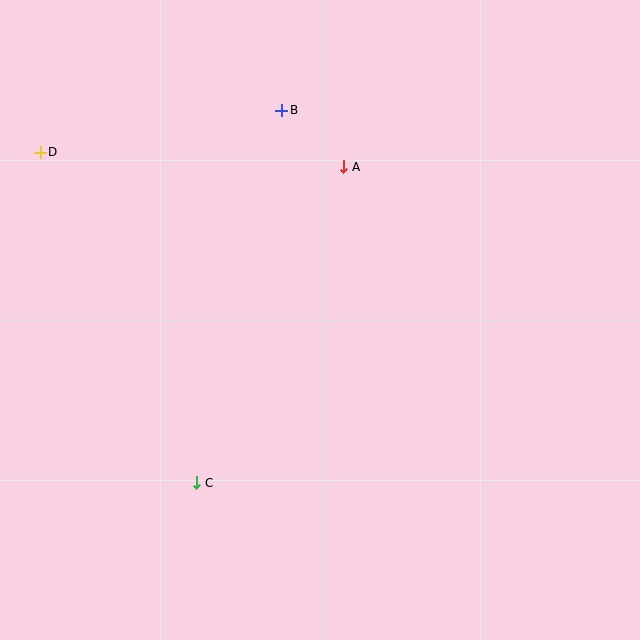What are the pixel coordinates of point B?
Point B is at (282, 110).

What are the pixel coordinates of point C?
Point C is at (197, 483).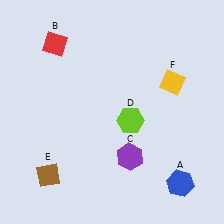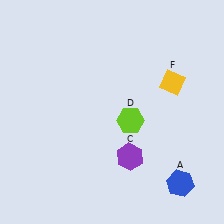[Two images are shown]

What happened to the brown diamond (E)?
The brown diamond (E) was removed in Image 2. It was in the bottom-left area of Image 1.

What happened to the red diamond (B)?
The red diamond (B) was removed in Image 2. It was in the top-left area of Image 1.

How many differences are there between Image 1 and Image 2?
There are 2 differences between the two images.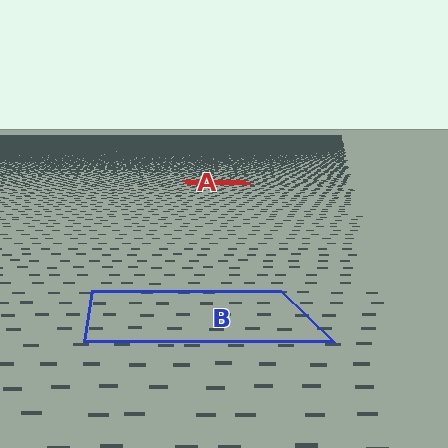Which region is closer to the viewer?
Region B is closer. The texture elements there are larger and more spread out.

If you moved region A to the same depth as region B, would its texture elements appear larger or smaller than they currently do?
They would appear larger. At a closer depth, the same texture elements are projected at a bigger on-screen size.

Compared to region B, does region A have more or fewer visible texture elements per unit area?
Region A has more texture elements per unit area — they are packed more densely because it is farther away.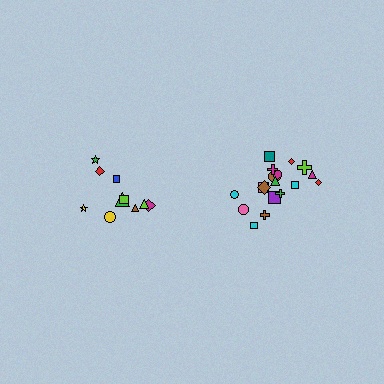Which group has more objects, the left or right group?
The right group.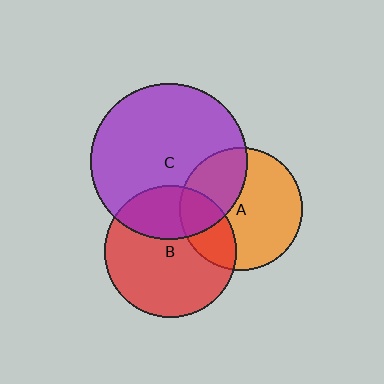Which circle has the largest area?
Circle C (purple).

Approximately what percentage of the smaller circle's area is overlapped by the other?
Approximately 25%.